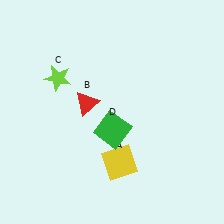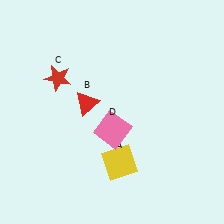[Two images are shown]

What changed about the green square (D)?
In Image 1, D is green. In Image 2, it changed to pink.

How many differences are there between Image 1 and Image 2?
There are 2 differences between the two images.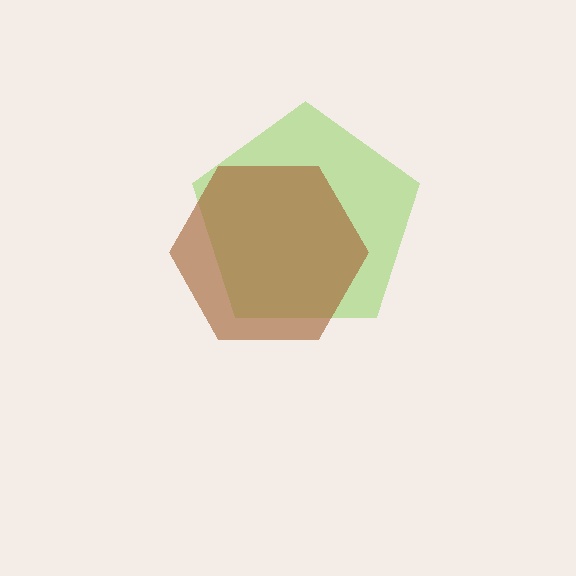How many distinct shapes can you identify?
There are 2 distinct shapes: a lime pentagon, a brown hexagon.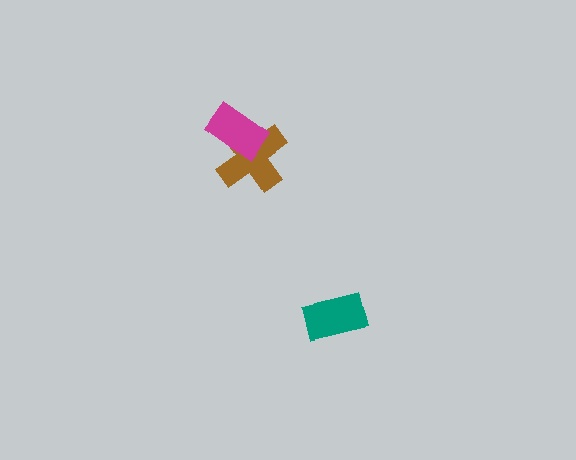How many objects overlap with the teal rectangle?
0 objects overlap with the teal rectangle.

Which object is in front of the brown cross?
The magenta rectangle is in front of the brown cross.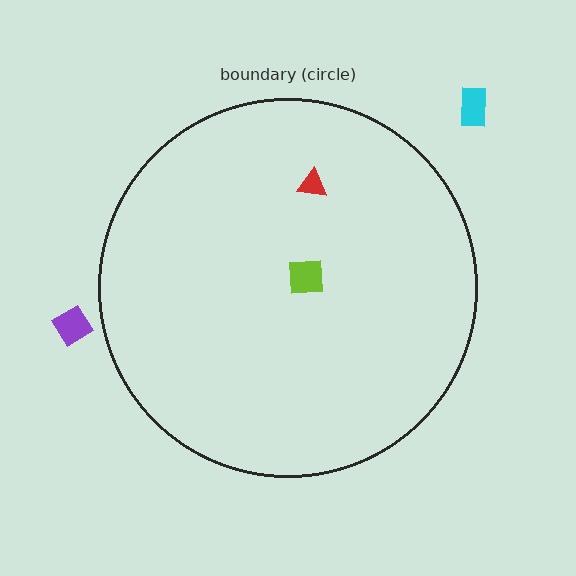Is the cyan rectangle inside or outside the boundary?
Outside.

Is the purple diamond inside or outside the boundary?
Outside.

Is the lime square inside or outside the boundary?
Inside.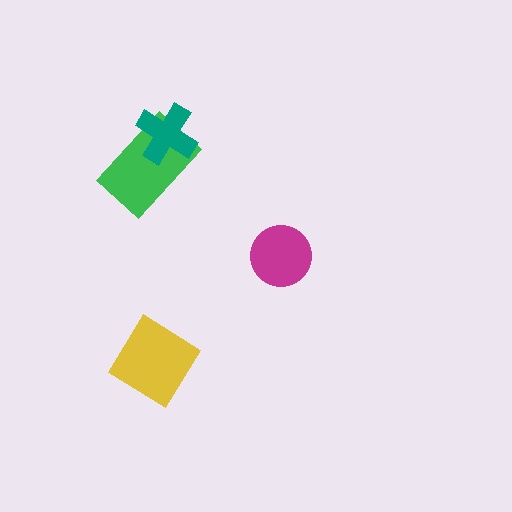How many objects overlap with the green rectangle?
1 object overlaps with the green rectangle.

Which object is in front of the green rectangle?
The teal cross is in front of the green rectangle.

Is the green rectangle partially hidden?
Yes, it is partially covered by another shape.